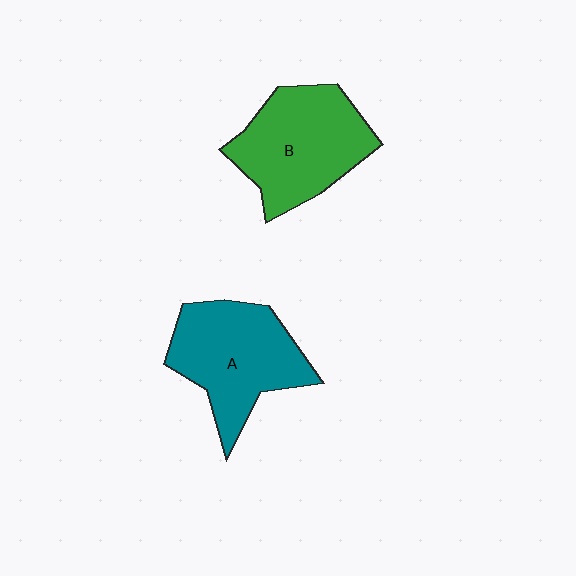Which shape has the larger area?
Shape B (green).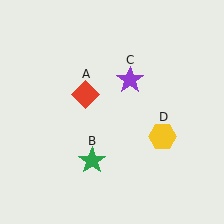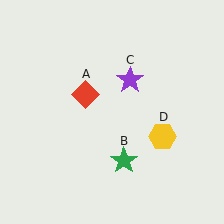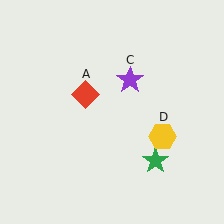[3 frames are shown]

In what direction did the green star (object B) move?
The green star (object B) moved right.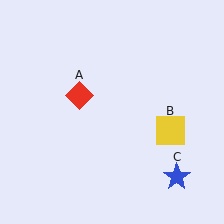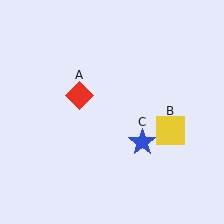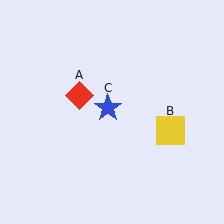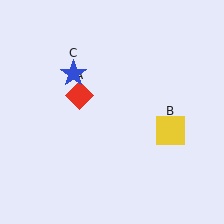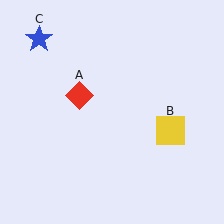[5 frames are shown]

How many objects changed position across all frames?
1 object changed position: blue star (object C).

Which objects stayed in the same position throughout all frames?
Red diamond (object A) and yellow square (object B) remained stationary.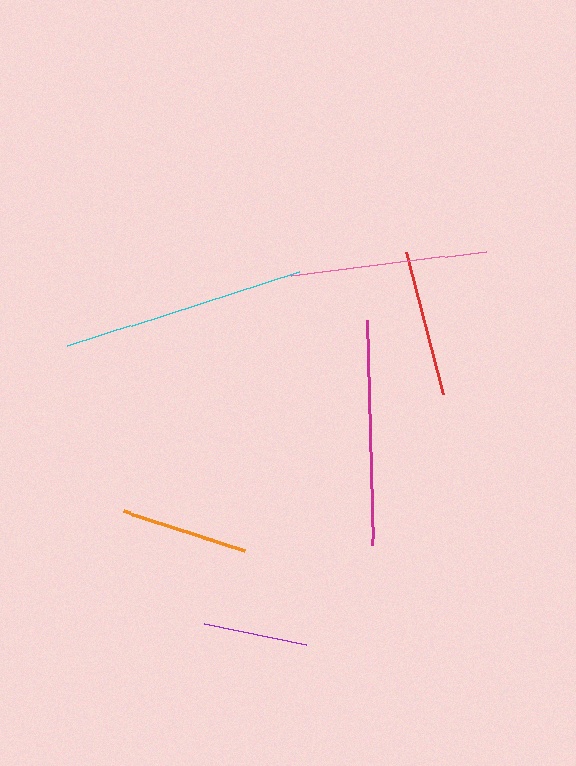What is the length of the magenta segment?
The magenta segment is approximately 225 pixels long.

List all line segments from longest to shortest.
From longest to shortest: cyan, magenta, pink, red, orange, purple.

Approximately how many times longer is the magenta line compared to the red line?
The magenta line is approximately 1.5 times the length of the red line.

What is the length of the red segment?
The red segment is approximately 147 pixels long.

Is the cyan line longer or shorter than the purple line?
The cyan line is longer than the purple line.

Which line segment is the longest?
The cyan line is the longest at approximately 245 pixels.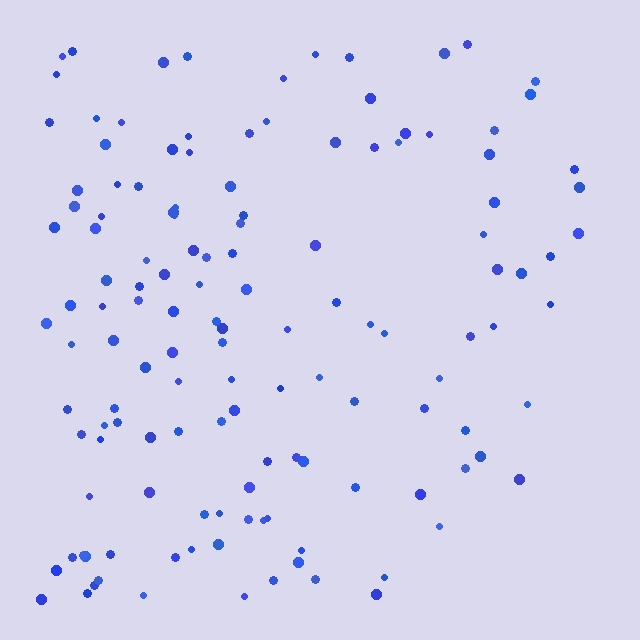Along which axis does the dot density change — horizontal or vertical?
Horizontal.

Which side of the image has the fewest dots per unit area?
The right.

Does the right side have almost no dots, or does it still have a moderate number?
Still a moderate number, just noticeably fewer than the left.